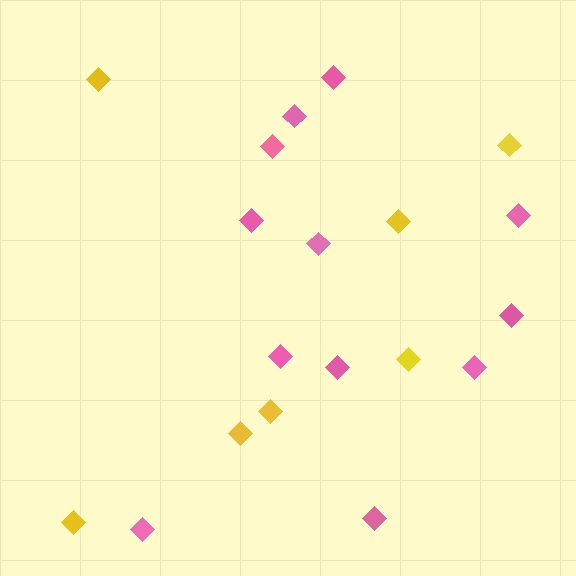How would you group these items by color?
There are 2 groups: one group of yellow diamonds (7) and one group of pink diamonds (12).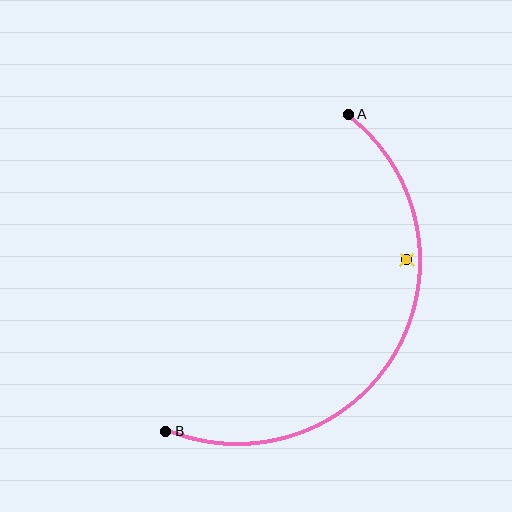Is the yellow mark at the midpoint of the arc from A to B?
No — the yellow mark does not lie on the arc at all. It sits slightly inside the curve.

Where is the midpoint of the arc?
The arc midpoint is the point on the curve farthest from the straight line joining A and B. It sits to the right of that line.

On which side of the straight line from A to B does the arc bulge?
The arc bulges to the right of the straight line connecting A and B.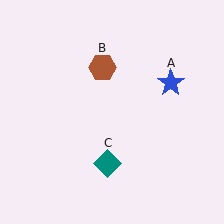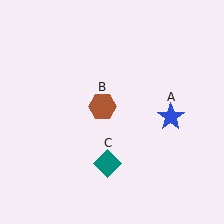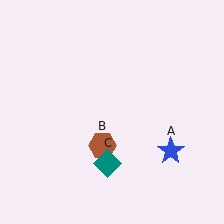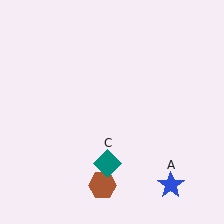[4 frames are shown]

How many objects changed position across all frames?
2 objects changed position: blue star (object A), brown hexagon (object B).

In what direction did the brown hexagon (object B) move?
The brown hexagon (object B) moved down.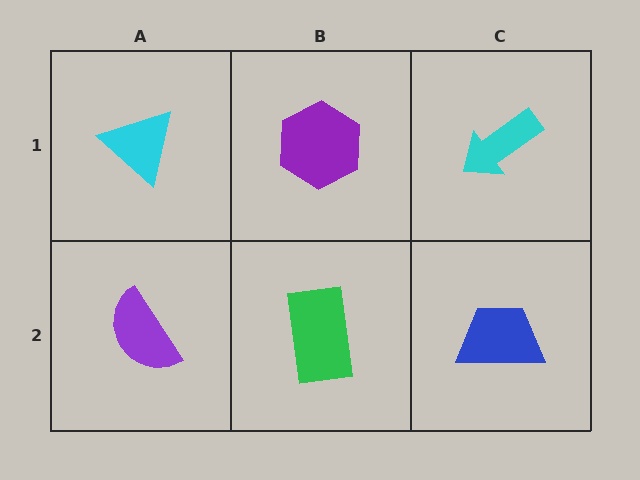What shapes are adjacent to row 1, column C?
A blue trapezoid (row 2, column C), a purple hexagon (row 1, column B).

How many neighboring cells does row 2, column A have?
2.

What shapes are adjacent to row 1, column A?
A purple semicircle (row 2, column A), a purple hexagon (row 1, column B).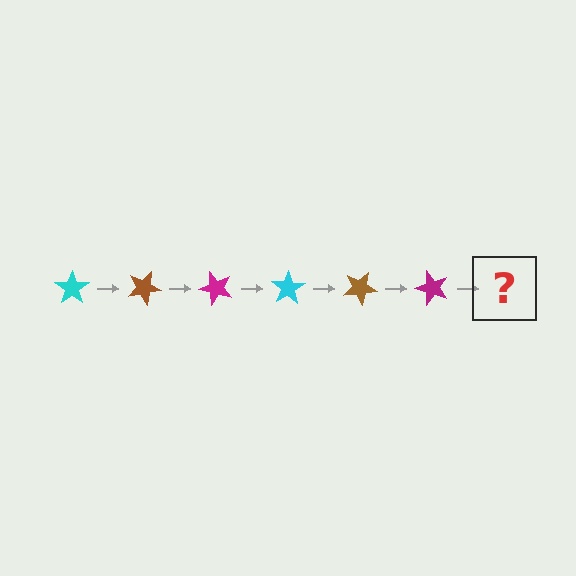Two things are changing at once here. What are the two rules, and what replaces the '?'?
The two rules are that it rotates 25 degrees each step and the color cycles through cyan, brown, and magenta. The '?' should be a cyan star, rotated 150 degrees from the start.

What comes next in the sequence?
The next element should be a cyan star, rotated 150 degrees from the start.